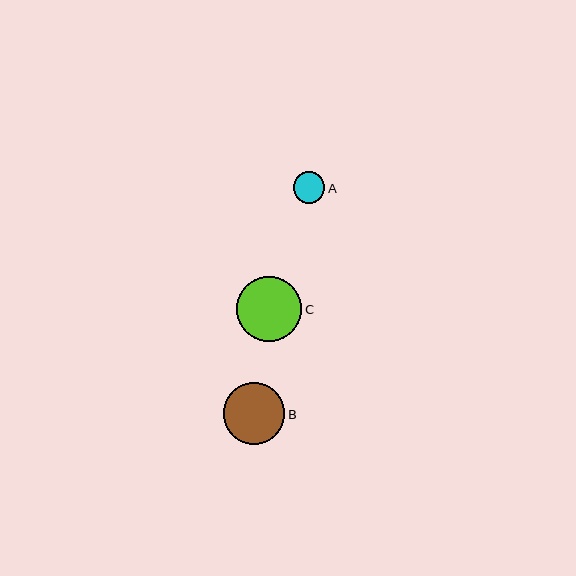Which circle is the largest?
Circle C is the largest with a size of approximately 65 pixels.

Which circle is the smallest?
Circle A is the smallest with a size of approximately 32 pixels.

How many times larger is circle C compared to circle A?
Circle C is approximately 2.0 times the size of circle A.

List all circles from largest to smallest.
From largest to smallest: C, B, A.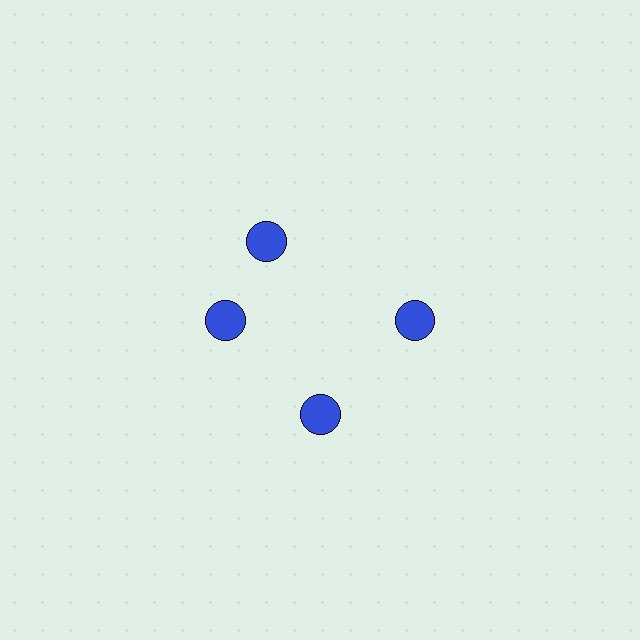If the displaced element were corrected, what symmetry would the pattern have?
It would have 4-fold rotational symmetry — the pattern would map onto itself every 90 degrees.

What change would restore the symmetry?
The symmetry would be restored by rotating it back into even spacing with its neighbors so that all 4 circles sit at equal angles and equal distance from the center.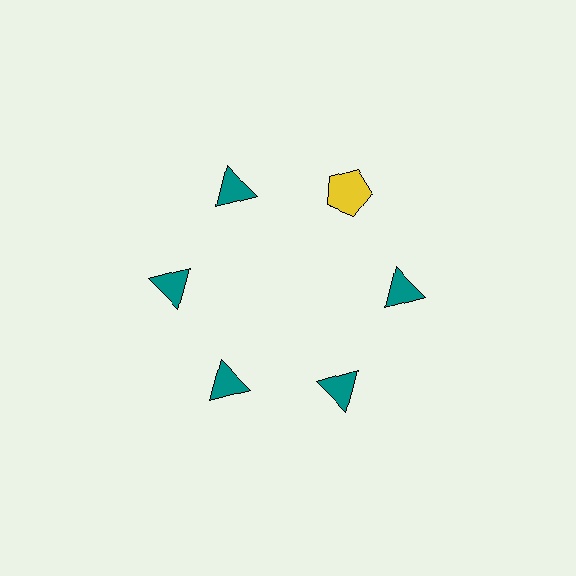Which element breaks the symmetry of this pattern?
The yellow pentagon at roughly the 1 o'clock position breaks the symmetry. All other shapes are teal triangles.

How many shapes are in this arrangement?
There are 6 shapes arranged in a ring pattern.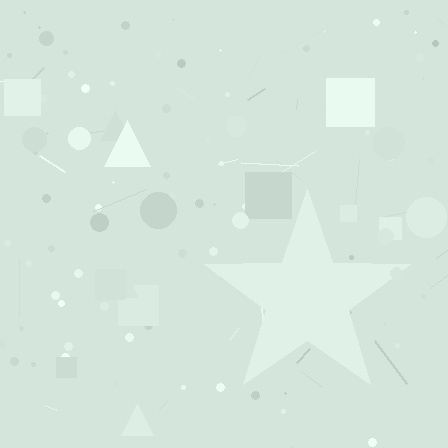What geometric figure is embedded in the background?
A star is embedded in the background.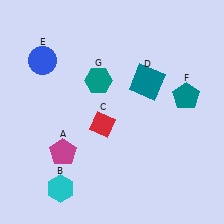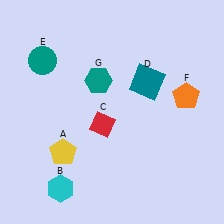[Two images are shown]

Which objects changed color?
A changed from magenta to yellow. E changed from blue to teal. F changed from teal to orange.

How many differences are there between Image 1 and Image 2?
There are 3 differences between the two images.